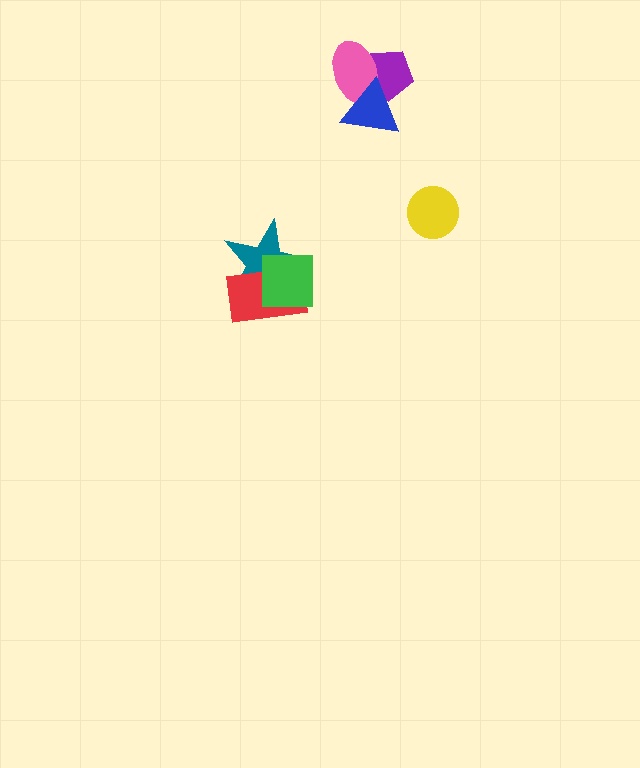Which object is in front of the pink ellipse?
The blue triangle is in front of the pink ellipse.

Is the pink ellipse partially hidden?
Yes, it is partially covered by another shape.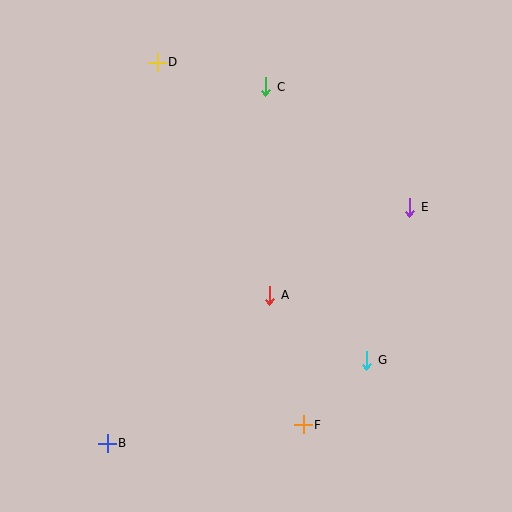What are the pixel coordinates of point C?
Point C is at (266, 87).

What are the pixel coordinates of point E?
Point E is at (410, 207).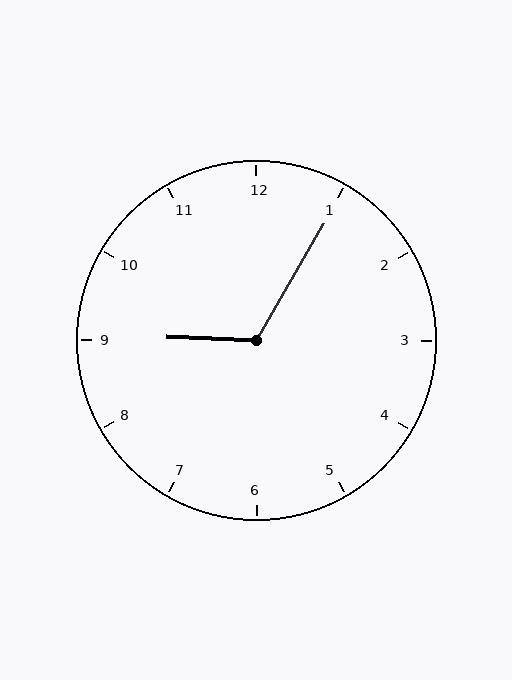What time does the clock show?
9:05.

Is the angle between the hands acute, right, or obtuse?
It is obtuse.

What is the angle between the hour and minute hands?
Approximately 118 degrees.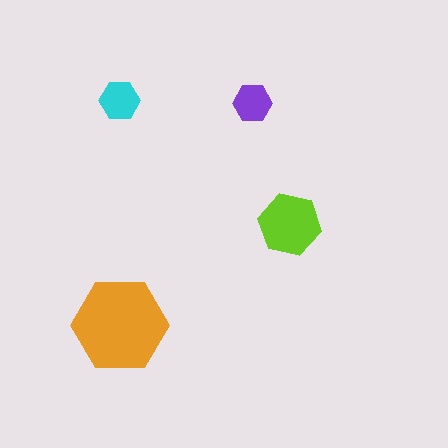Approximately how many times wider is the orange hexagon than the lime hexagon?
About 1.5 times wider.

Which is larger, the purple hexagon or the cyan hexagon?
The cyan one.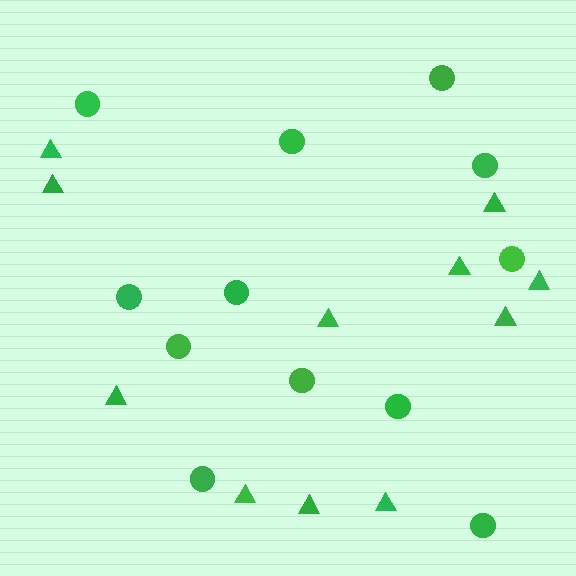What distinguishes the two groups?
There are 2 groups: one group of circles (12) and one group of triangles (11).